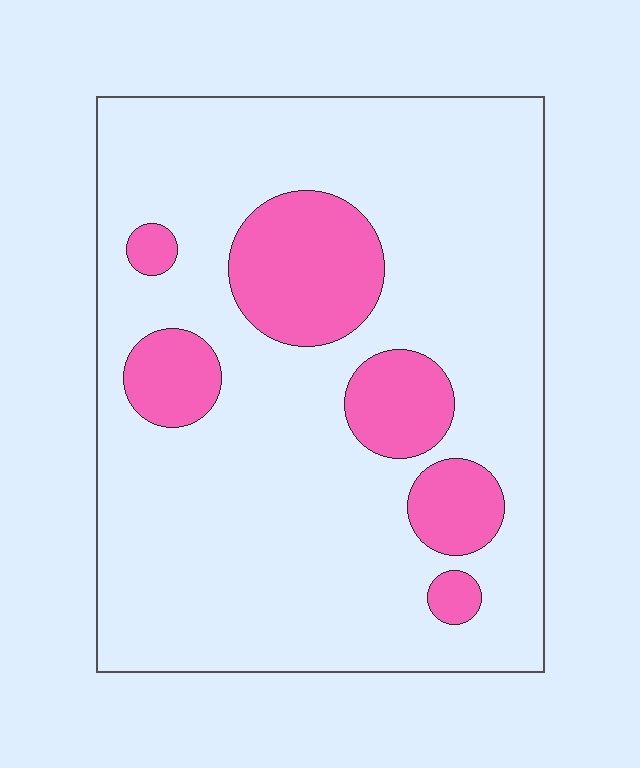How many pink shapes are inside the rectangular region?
6.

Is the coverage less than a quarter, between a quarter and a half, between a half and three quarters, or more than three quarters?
Less than a quarter.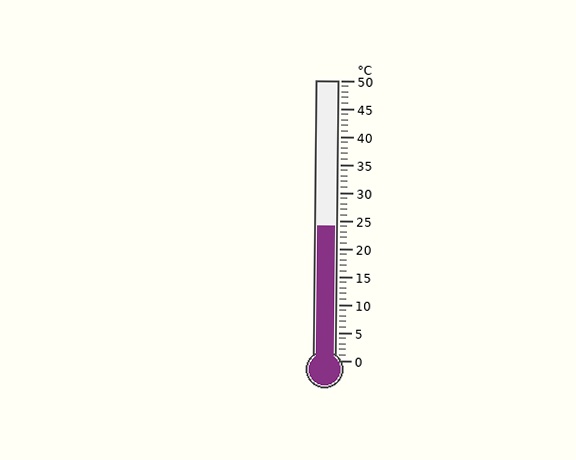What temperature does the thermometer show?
The thermometer shows approximately 24°C.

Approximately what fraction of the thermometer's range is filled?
The thermometer is filled to approximately 50% of its range.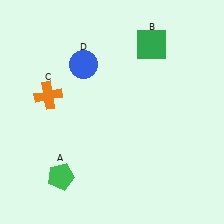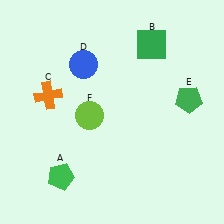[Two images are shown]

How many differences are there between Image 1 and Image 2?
There are 2 differences between the two images.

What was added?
A green pentagon (E), a lime circle (F) were added in Image 2.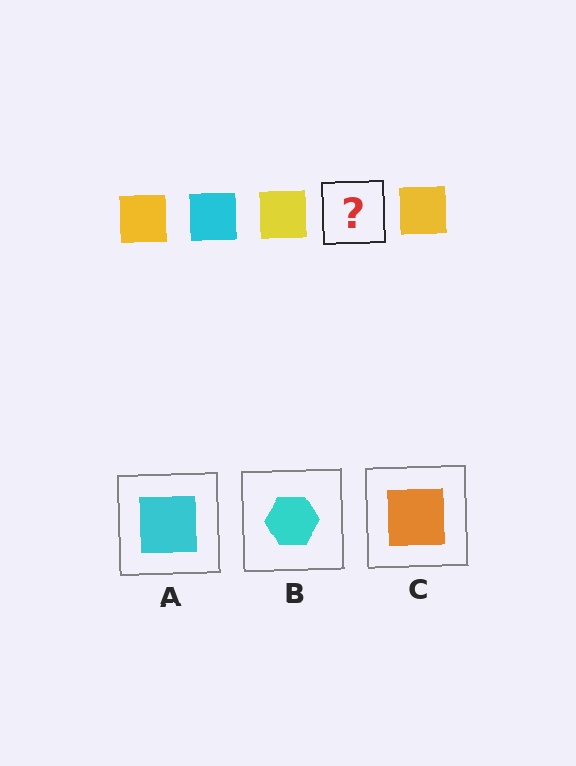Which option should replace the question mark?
Option A.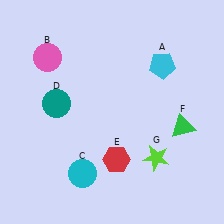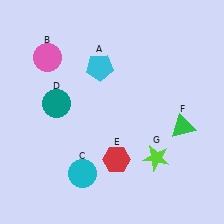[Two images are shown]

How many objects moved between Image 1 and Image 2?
1 object moved between the two images.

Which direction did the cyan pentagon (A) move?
The cyan pentagon (A) moved left.